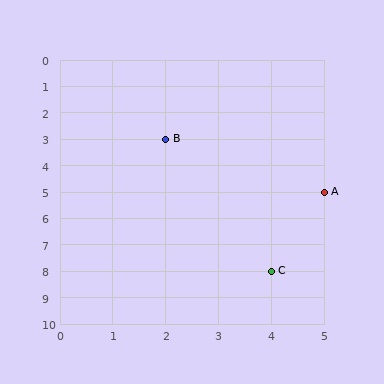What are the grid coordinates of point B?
Point B is at grid coordinates (2, 3).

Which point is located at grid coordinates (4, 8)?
Point C is at (4, 8).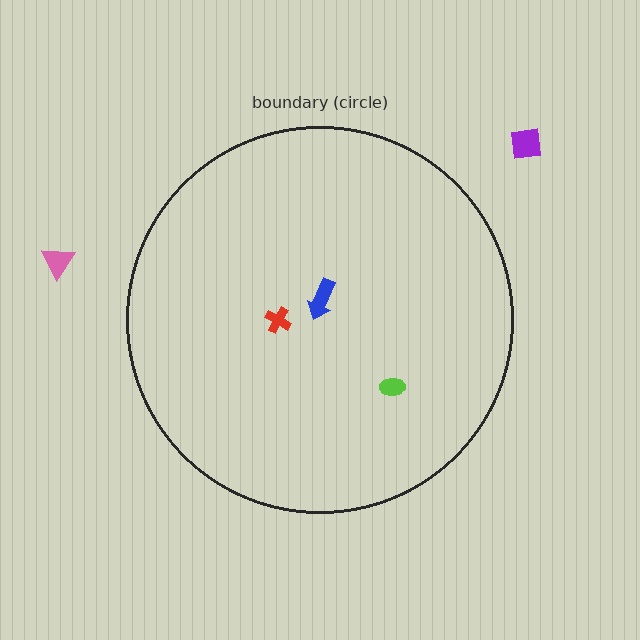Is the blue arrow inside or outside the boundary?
Inside.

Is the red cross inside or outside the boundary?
Inside.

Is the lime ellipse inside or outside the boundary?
Inside.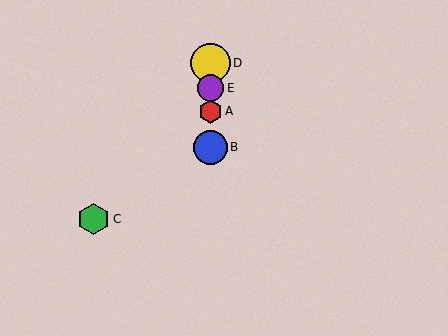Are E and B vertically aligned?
Yes, both are at x≈211.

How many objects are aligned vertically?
4 objects (A, B, D, E) are aligned vertically.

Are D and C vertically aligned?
No, D is at x≈211 and C is at x≈94.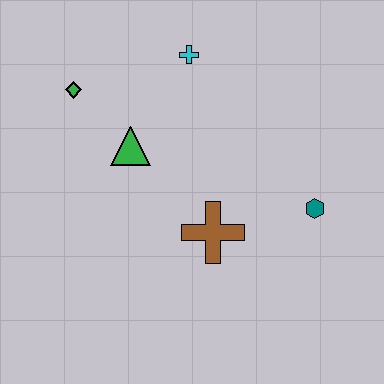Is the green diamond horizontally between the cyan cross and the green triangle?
No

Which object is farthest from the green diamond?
The teal hexagon is farthest from the green diamond.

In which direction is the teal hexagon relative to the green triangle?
The teal hexagon is to the right of the green triangle.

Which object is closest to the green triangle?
The green diamond is closest to the green triangle.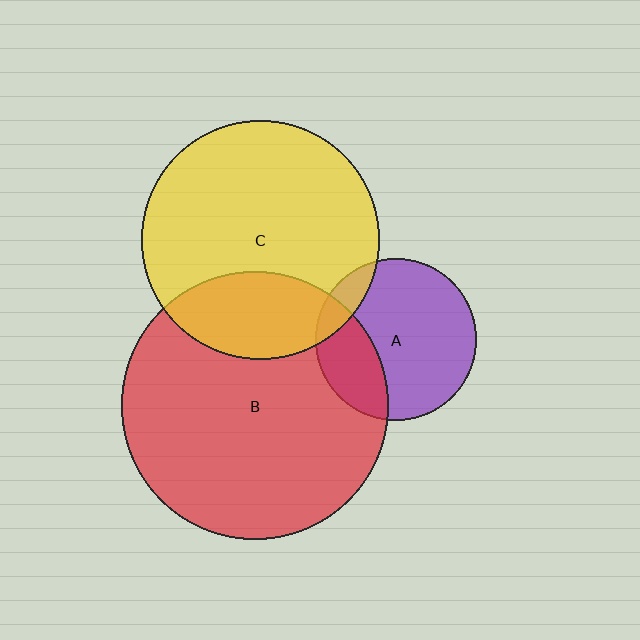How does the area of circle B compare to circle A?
Approximately 2.8 times.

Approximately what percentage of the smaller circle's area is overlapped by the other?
Approximately 30%.